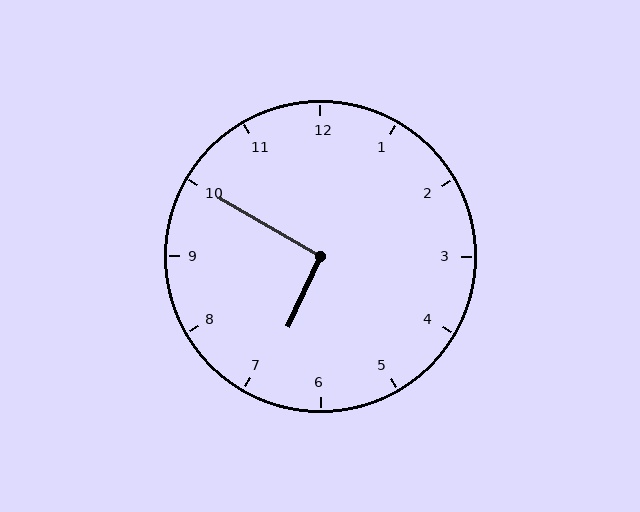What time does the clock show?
6:50.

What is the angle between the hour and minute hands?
Approximately 95 degrees.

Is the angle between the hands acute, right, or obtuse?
It is right.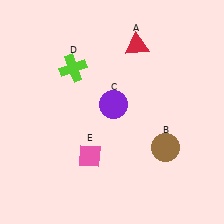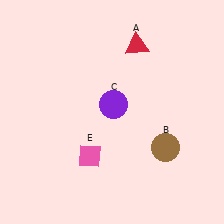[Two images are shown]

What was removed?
The lime cross (D) was removed in Image 2.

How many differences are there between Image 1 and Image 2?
There is 1 difference between the two images.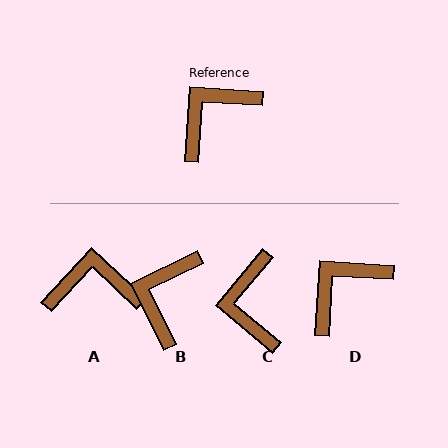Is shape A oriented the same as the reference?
No, it is off by about 40 degrees.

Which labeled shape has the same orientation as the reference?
D.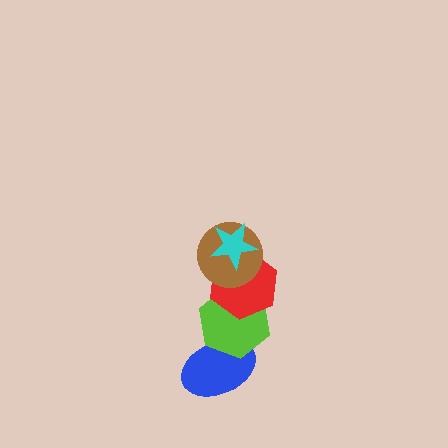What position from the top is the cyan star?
The cyan star is 1st from the top.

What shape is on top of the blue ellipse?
The lime hexagon is on top of the blue ellipse.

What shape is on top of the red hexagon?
The brown circle is on top of the red hexagon.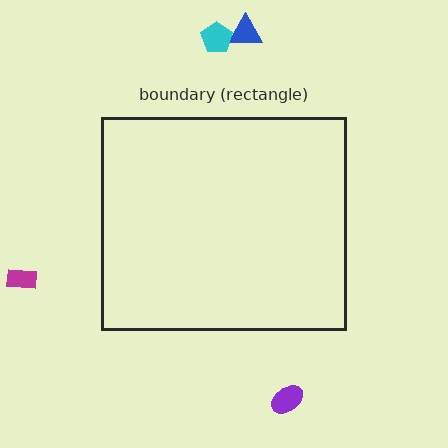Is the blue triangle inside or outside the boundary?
Outside.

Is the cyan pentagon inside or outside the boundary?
Outside.